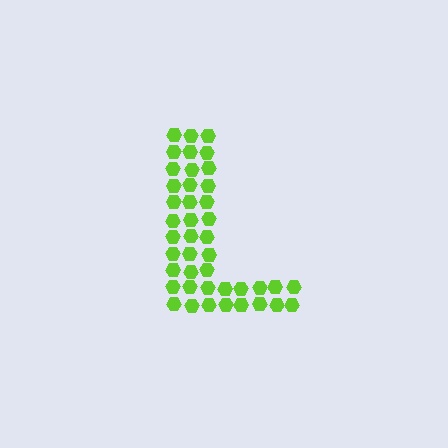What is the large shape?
The large shape is the letter L.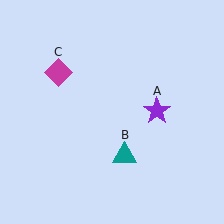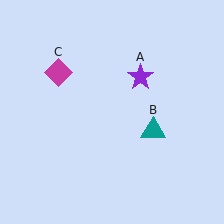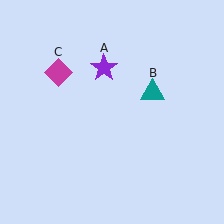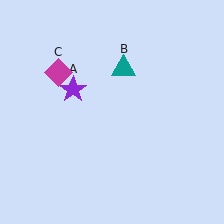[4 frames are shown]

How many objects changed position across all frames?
2 objects changed position: purple star (object A), teal triangle (object B).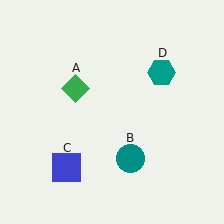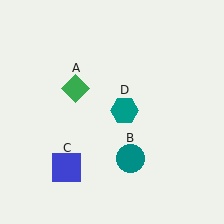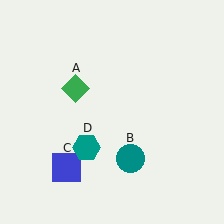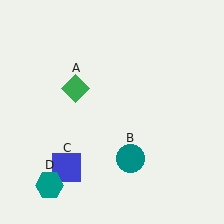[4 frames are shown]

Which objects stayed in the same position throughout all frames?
Green diamond (object A) and teal circle (object B) and blue square (object C) remained stationary.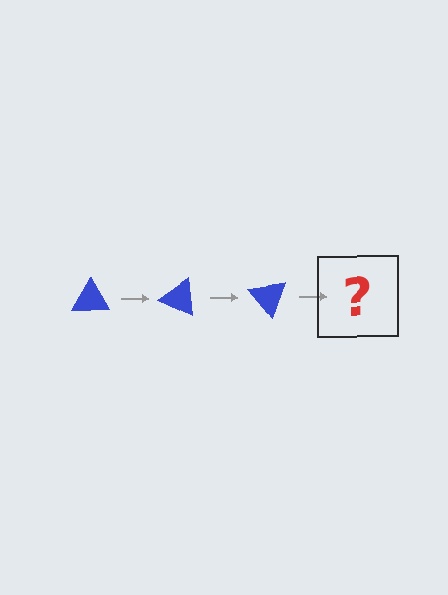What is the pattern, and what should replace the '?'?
The pattern is that the triangle rotates 25 degrees each step. The '?' should be a blue triangle rotated 75 degrees.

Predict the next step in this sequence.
The next step is a blue triangle rotated 75 degrees.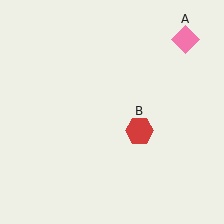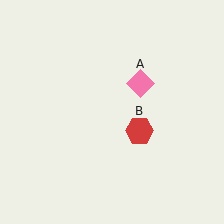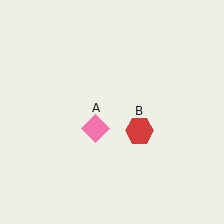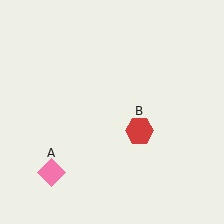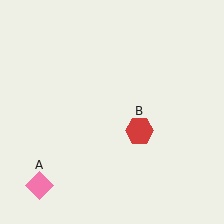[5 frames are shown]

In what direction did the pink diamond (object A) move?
The pink diamond (object A) moved down and to the left.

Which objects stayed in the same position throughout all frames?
Red hexagon (object B) remained stationary.